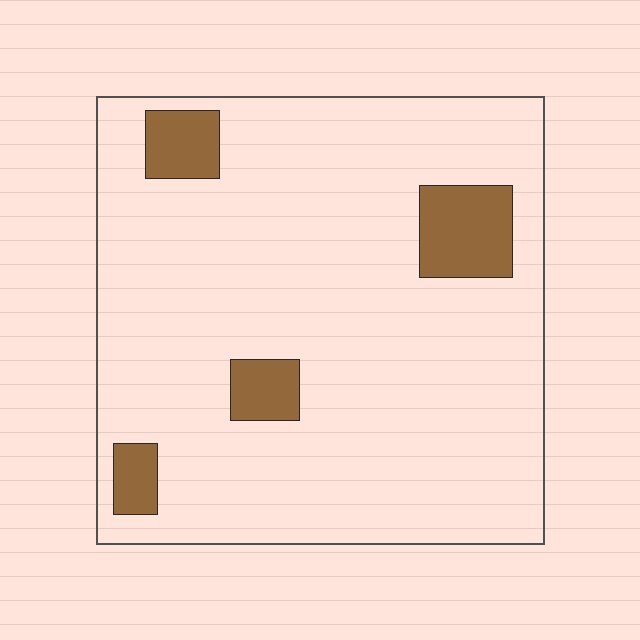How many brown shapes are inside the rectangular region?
4.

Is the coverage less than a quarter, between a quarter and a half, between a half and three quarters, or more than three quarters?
Less than a quarter.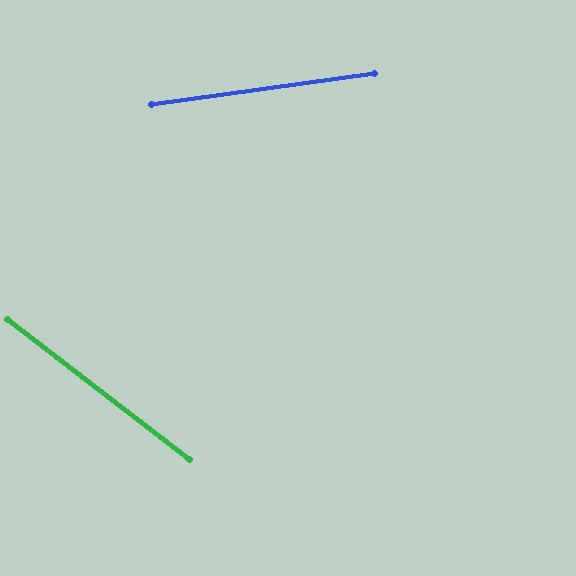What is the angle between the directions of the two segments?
Approximately 46 degrees.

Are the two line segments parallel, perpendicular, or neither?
Neither parallel nor perpendicular — they differ by about 46°.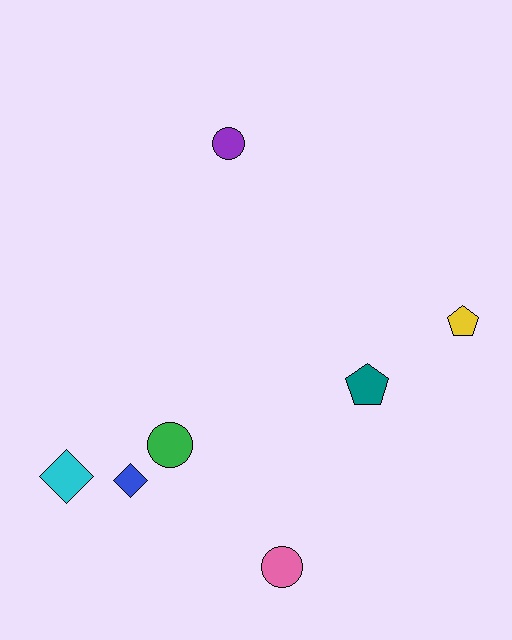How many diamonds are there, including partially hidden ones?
There are 2 diamonds.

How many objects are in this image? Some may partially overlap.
There are 7 objects.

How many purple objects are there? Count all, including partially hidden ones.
There is 1 purple object.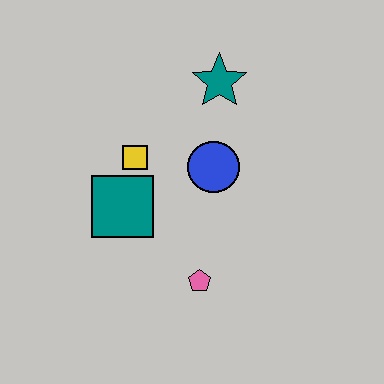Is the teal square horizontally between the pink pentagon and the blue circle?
No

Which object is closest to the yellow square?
The teal square is closest to the yellow square.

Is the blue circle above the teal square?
Yes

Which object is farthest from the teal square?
The teal star is farthest from the teal square.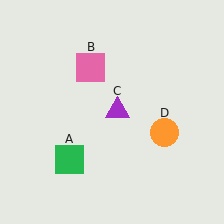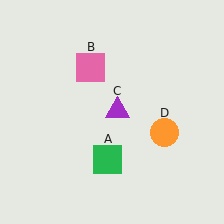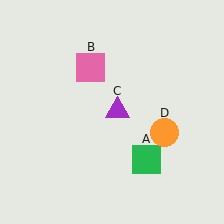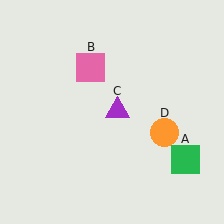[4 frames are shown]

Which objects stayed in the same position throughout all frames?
Pink square (object B) and purple triangle (object C) and orange circle (object D) remained stationary.